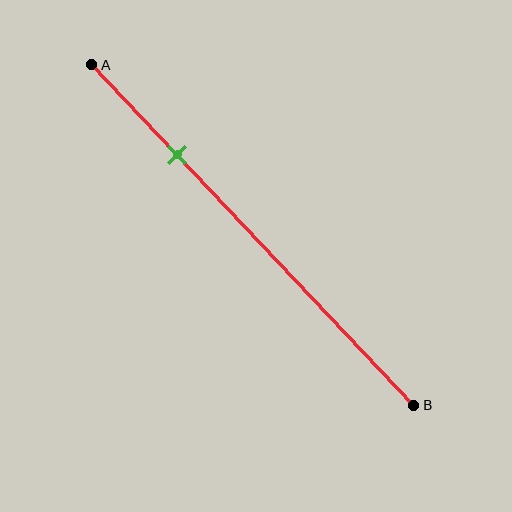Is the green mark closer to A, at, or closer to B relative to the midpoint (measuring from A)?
The green mark is closer to point A than the midpoint of segment AB.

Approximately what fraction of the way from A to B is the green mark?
The green mark is approximately 25% of the way from A to B.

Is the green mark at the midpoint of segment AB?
No, the mark is at about 25% from A, not at the 50% midpoint.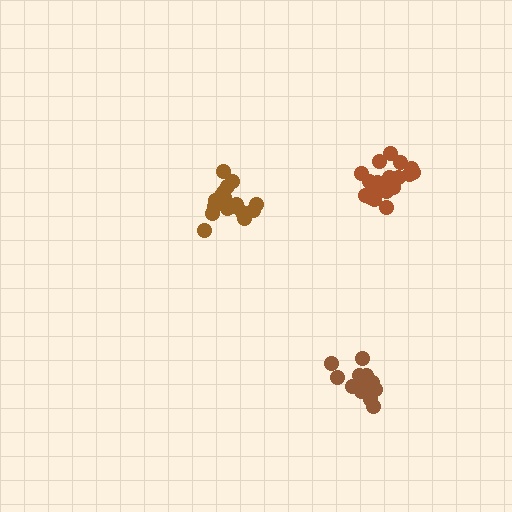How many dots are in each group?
Group 1: 20 dots, Group 2: 16 dots, Group 3: 19 dots (55 total).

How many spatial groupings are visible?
There are 3 spatial groupings.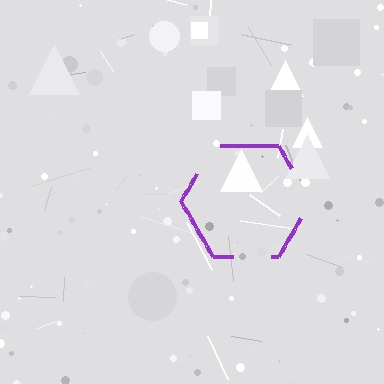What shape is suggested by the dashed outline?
The dashed outline suggests a hexagon.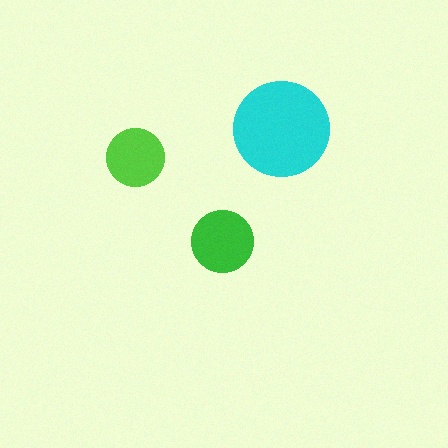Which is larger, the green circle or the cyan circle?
The cyan one.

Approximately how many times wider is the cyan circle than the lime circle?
About 1.5 times wider.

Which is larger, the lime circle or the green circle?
The green one.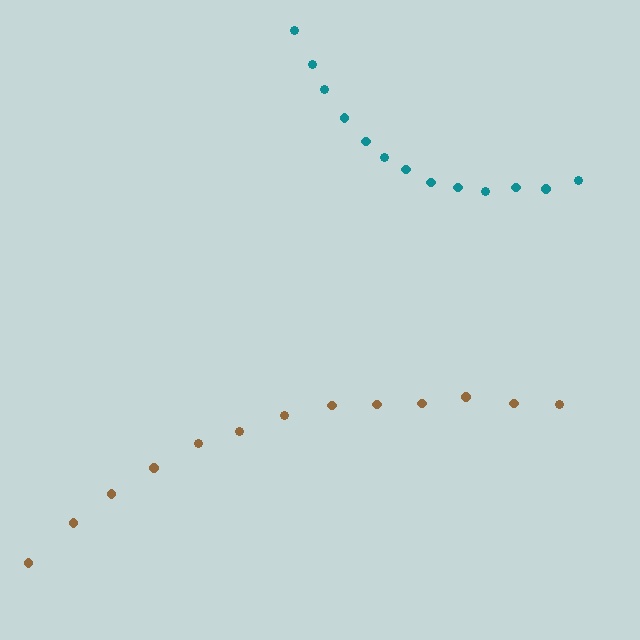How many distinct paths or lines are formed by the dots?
There are 2 distinct paths.